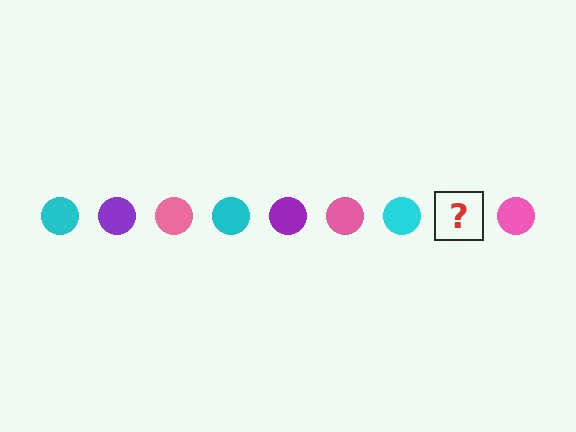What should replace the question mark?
The question mark should be replaced with a purple circle.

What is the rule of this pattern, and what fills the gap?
The rule is that the pattern cycles through cyan, purple, pink circles. The gap should be filled with a purple circle.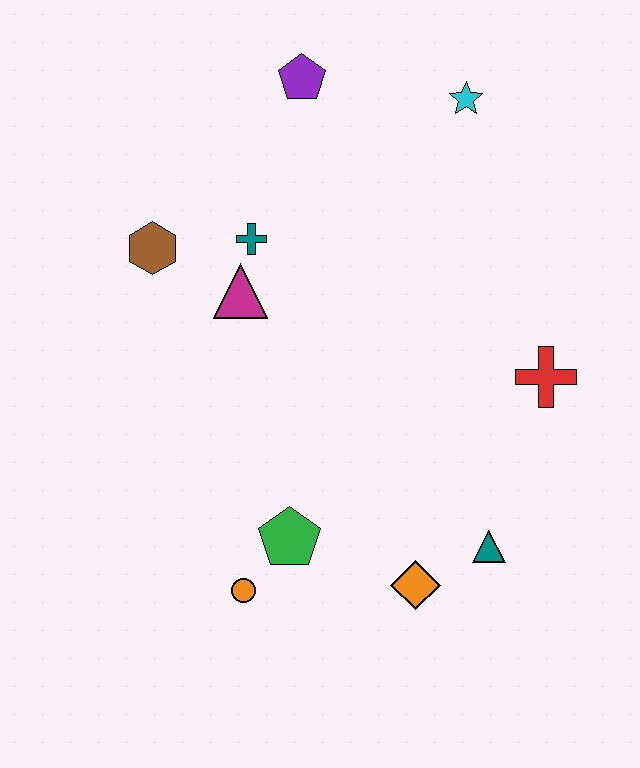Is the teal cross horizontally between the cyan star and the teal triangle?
No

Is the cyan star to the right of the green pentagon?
Yes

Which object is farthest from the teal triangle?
The purple pentagon is farthest from the teal triangle.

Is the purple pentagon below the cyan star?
No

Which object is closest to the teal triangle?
The orange diamond is closest to the teal triangle.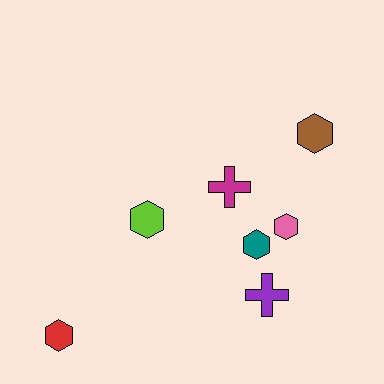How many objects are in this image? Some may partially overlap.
There are 7 objects.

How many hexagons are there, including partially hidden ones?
There are 5 hexagons.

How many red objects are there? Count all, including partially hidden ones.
There is 1 red object.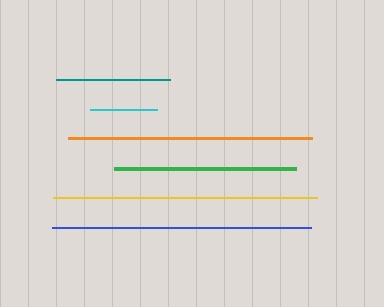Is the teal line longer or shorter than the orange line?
The orange line is longer than the teal line.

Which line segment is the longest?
The yellow line is the longest at approximately 264 pixels.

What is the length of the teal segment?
The teal segment is approximately 114 pixels long.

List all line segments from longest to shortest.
From longest to shortest: yellow, blue, orange, green, teal, cyan.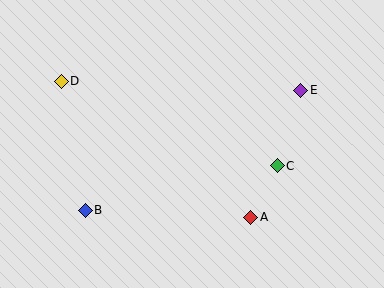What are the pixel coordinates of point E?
Point E is at (301, 90).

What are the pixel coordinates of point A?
Point A is at (251, 217).